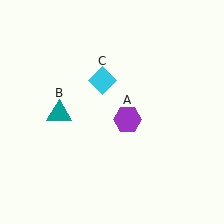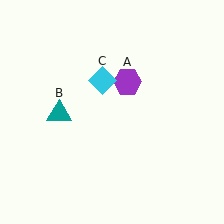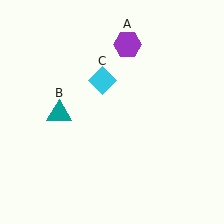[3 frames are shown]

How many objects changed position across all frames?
1 object changed position: purple hexagon (object A).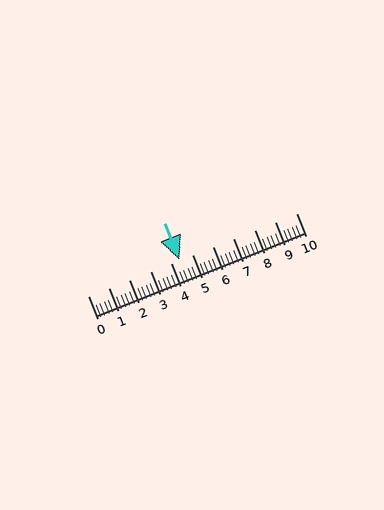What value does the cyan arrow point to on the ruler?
The cyan arrow points to approximately 4.4.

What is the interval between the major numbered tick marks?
The major tick marks are spaced 1 units apart.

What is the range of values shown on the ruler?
The ruler shows values from 0 to 10.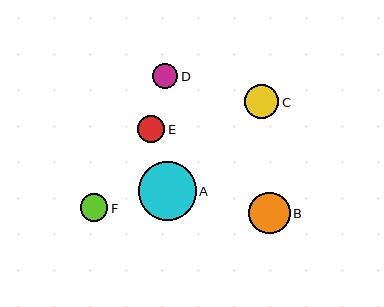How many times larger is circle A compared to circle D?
Circle A is approximately 2.3 times the size of circle D.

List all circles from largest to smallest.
From largest to smallest: A, B, C, F, E, D.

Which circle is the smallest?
Circle D is the smallest with a size of approximately 25 pixels.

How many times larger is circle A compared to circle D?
Circle A is approximately 2.3 times the size of circle D.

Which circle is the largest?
Circle A is the largest with a size of approximately 58 pixels.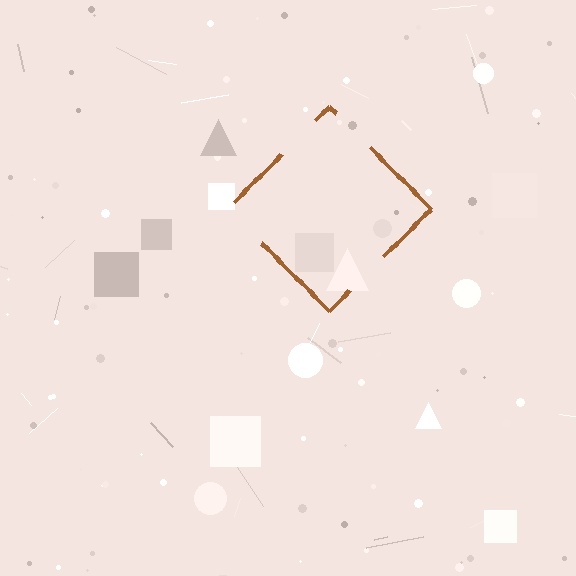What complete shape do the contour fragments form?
The contour fragments form a diamond.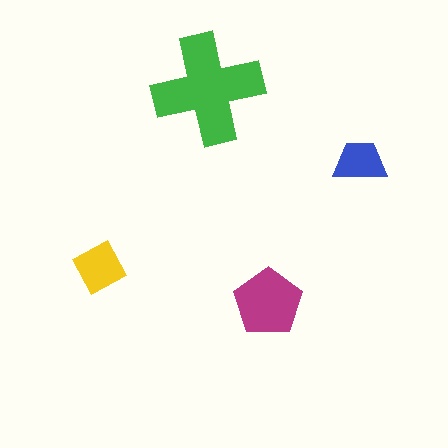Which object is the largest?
The green cross.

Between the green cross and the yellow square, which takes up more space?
The green cross.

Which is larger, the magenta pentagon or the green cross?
The green cross.